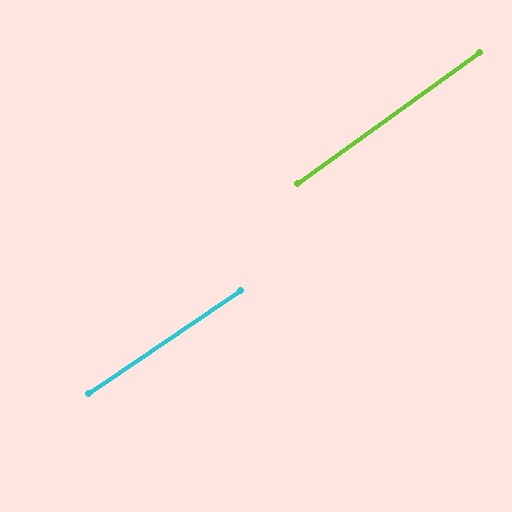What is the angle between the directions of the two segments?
Approximately 1 degree.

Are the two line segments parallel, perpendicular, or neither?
Parallel — their directions differ by only 1.3°.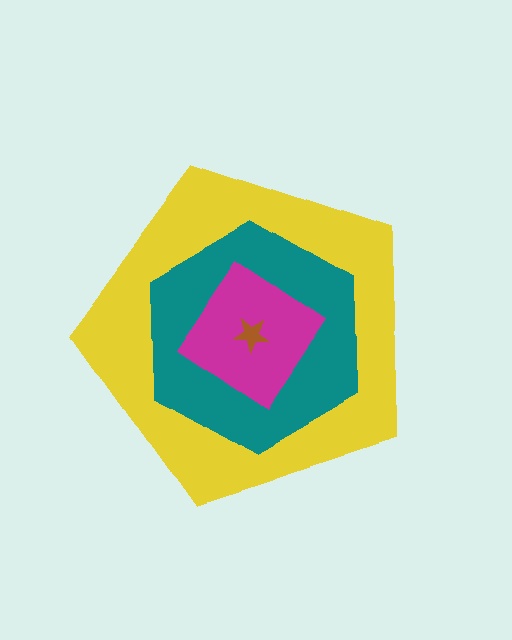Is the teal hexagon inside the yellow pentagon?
Yes.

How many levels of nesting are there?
4.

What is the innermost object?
The brown star.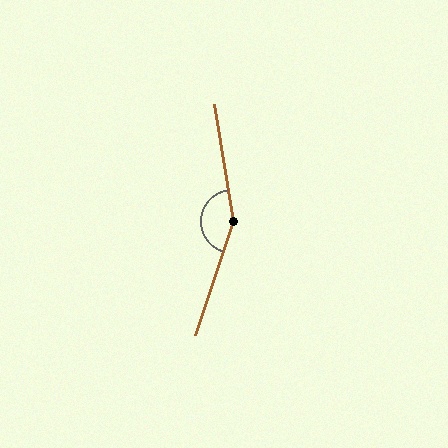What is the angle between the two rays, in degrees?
Approximately 153 degrees.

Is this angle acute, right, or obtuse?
It is obtuse.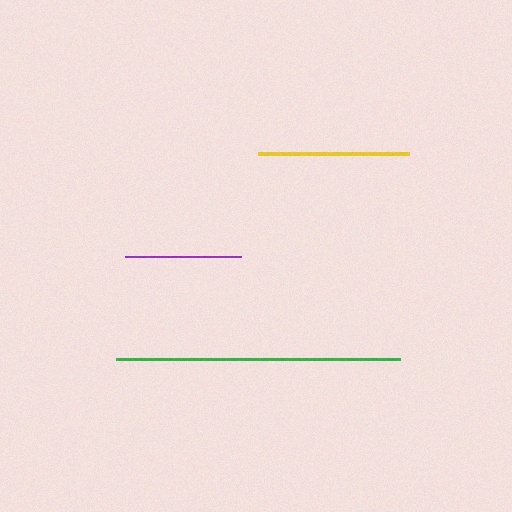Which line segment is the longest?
The green line is the longest at approximately 283 pixels.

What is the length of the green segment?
The green segment is approximately 283 pixels long.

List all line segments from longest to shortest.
From longest to shortest: green, yellow, purple.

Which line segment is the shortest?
The purple line is the shortest at approximately 116 pixels.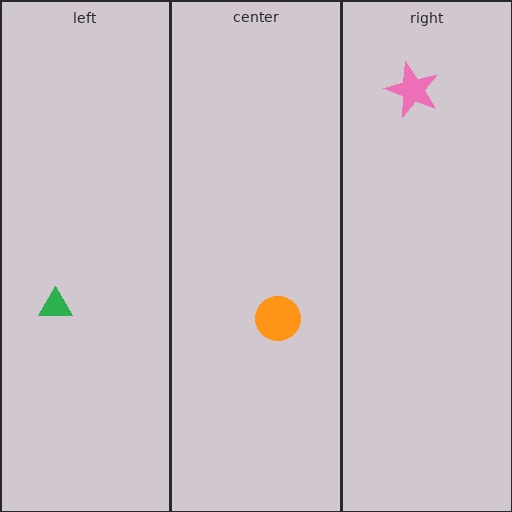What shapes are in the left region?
The green triangle.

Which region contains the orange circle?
The center region.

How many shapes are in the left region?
1.